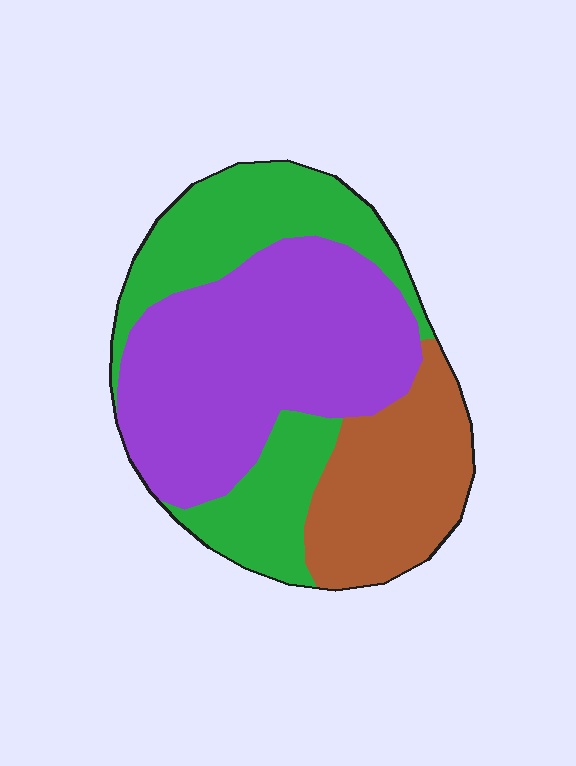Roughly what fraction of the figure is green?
Green covers about 30% of the figure.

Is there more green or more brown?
Green.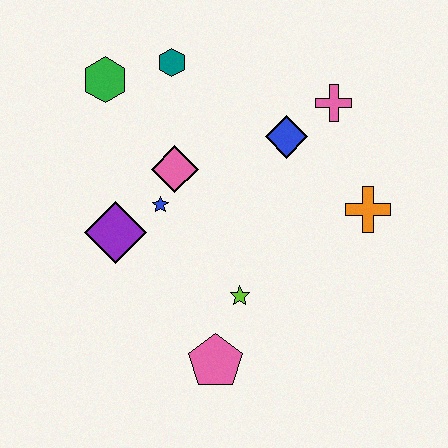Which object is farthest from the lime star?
The green hexagon is farthest from the lime star.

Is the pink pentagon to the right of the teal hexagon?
Yes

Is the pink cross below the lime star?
No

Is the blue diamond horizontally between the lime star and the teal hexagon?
No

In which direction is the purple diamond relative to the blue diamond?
The purple diamond is to the left of the blue diamond.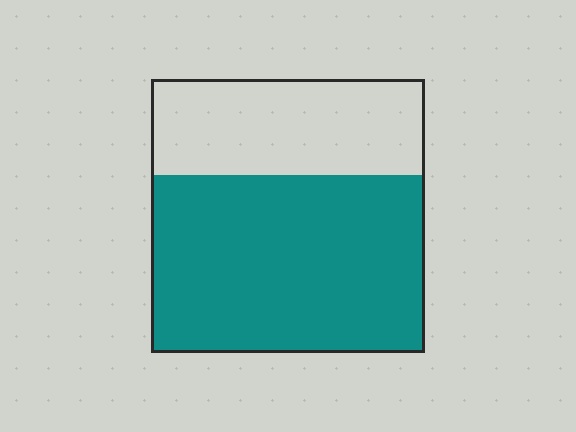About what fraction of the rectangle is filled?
About two thirds (2/3).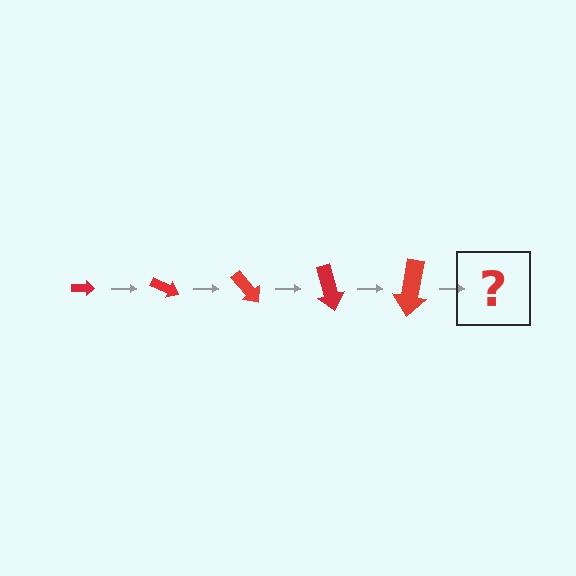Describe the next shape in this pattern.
It should be an arrow, larger than the previous one and rotated 125 degrees from the start.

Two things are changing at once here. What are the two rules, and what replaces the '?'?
The two rules are that the arrow grows larger each step and it rotates 25 degrees each step. The '?' should be an arrow, larger than the previous one and rotated 125 degrees from the start.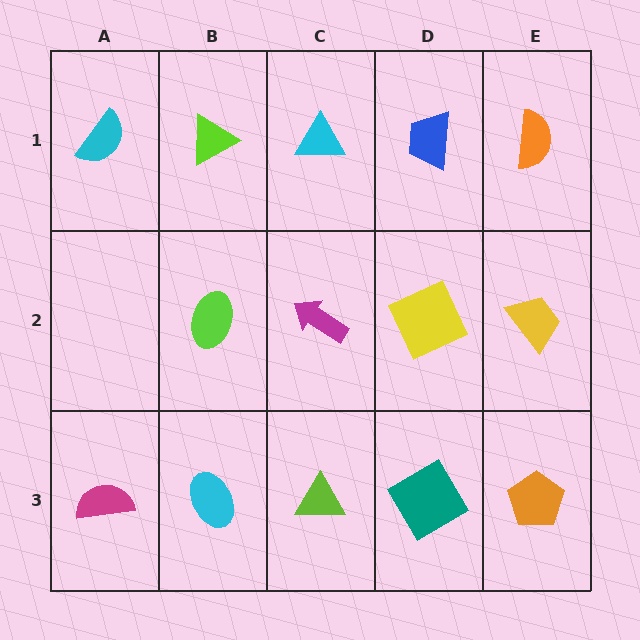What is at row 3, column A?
A magenta semicircle.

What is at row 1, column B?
A lime triangle.